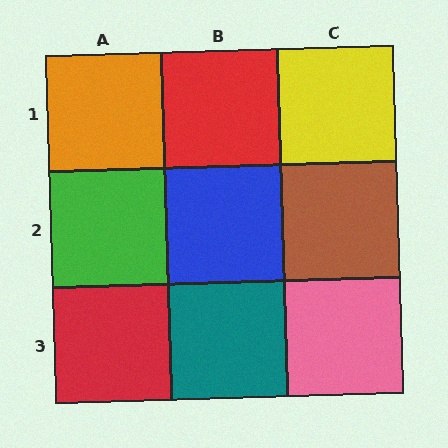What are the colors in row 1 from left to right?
Orange, red, yellow.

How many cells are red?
2 cells are red.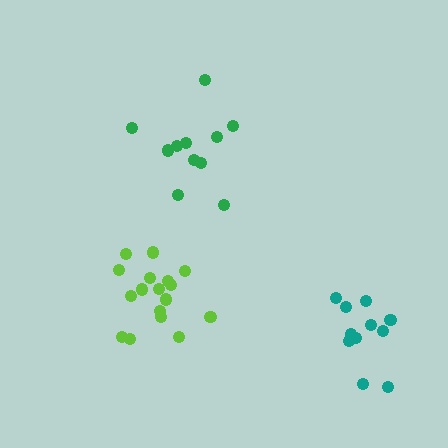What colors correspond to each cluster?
The clusters are colored: lime, green, teal.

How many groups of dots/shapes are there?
There are 3 groups.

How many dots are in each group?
Group 1: 17 dots, Group 2: 11 dots, Group 3: 11 dots (39 total).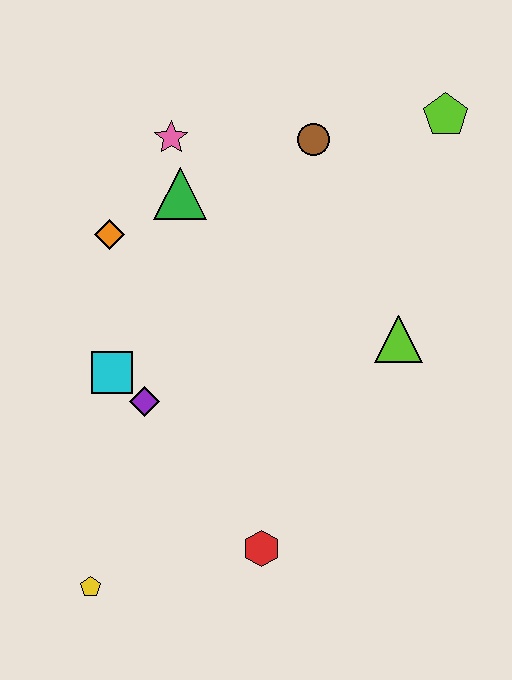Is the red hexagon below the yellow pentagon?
No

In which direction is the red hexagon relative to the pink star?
The red hexagon is below the pink star.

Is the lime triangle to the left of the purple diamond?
No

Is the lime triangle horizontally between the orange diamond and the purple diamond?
No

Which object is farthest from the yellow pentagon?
The lime pentagon is farthest from the yellow pentagon.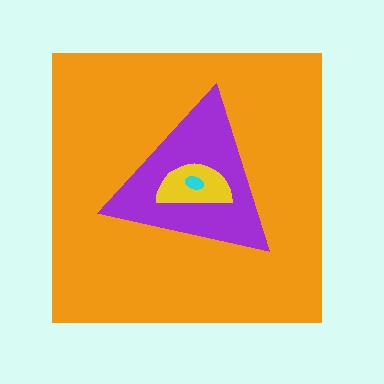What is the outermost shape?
The orange square.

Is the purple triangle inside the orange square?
Yes.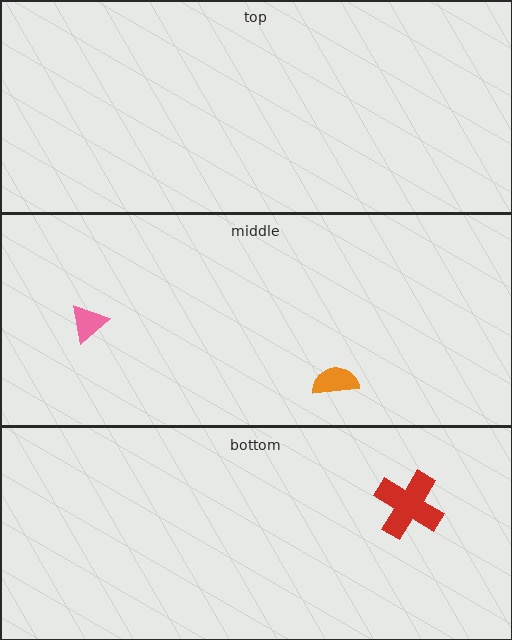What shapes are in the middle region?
The orange semicircle, the pink triangle.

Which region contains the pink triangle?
The middle region.